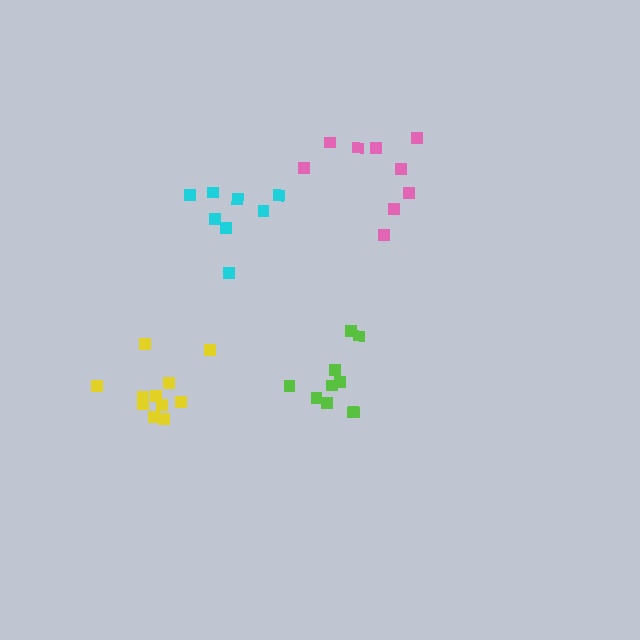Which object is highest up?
The pink cluster is topmost.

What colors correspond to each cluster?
The clusters are colored: pink, lime, cyan, yellow.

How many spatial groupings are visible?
There are 4 spatial groupings.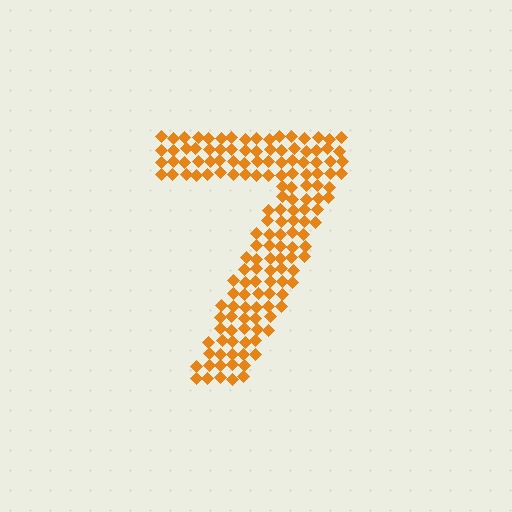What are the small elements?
The small elements are diamonds.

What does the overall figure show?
The overall figure shows the digit 7.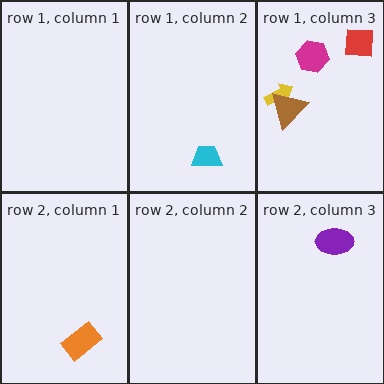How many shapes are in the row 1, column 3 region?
4.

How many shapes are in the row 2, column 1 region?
1.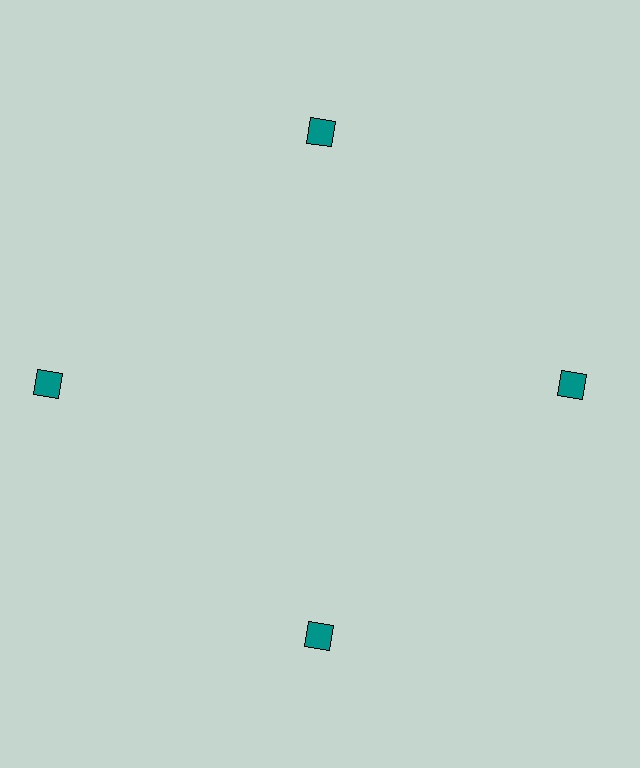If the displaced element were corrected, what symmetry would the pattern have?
It would have 4-fold rotational symmetry — the pattern would map onto itself every 90 degrees.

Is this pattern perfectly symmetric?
No. The 4 teal diamonds are arranged in a ring, but one element near the 9 o'clock position is pushed outward from the center, breaking the 4-fold rotational symmetry.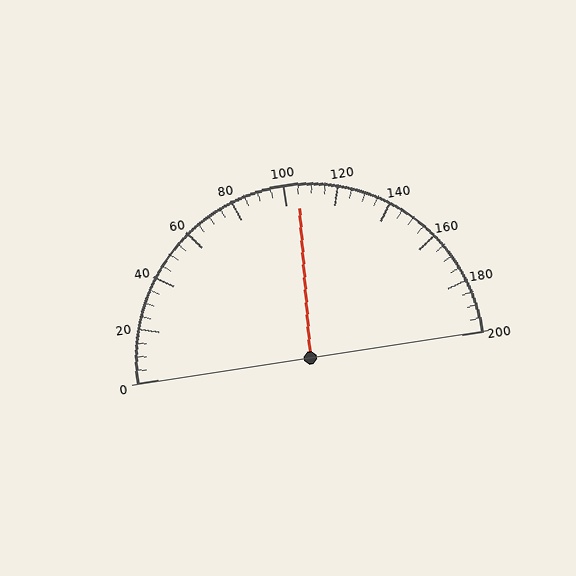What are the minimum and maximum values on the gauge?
The gauge ranges from 0 to 200.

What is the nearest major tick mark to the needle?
The nearest major tick mark is 100.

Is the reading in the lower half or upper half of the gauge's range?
The reading is in the upper half of the range (0 to 200).